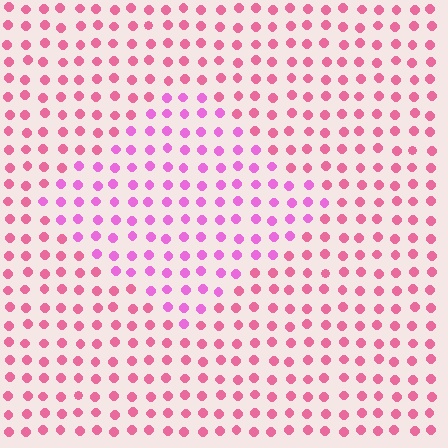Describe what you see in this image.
The image is filled with small pink elements in a uniform arrangement. A diamond-shaped region is visible where the elements are tinted to a slightly different hue, forming a subtle color boundary.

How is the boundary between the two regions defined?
The boundary is defined purely by a slight shift in hue (about 31 degrees). Spacing, size, and orientation are identical on both sides.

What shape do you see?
I see a diamond.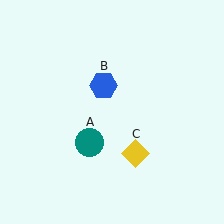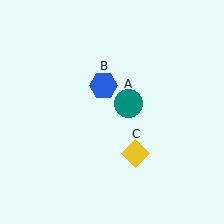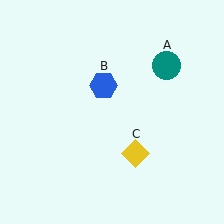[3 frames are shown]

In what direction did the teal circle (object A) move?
The teal circle (object A) moved up and to the right.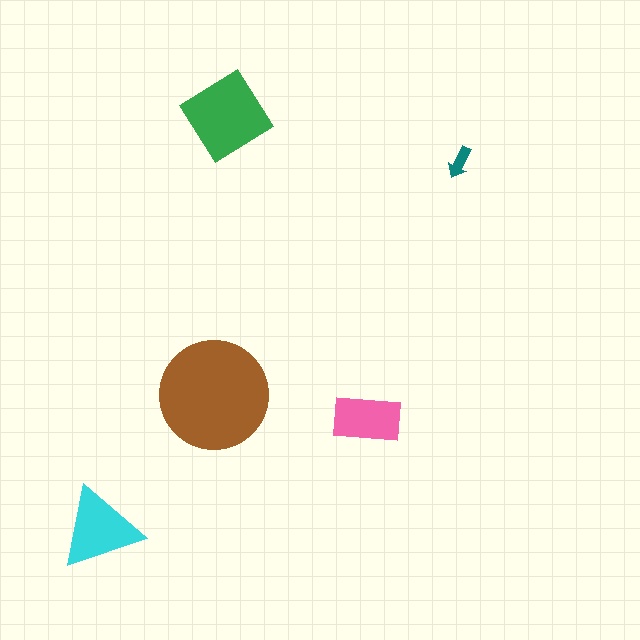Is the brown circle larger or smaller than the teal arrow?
Larger.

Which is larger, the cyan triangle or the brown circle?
The brown circle.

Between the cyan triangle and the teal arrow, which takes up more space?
The cyan triangle.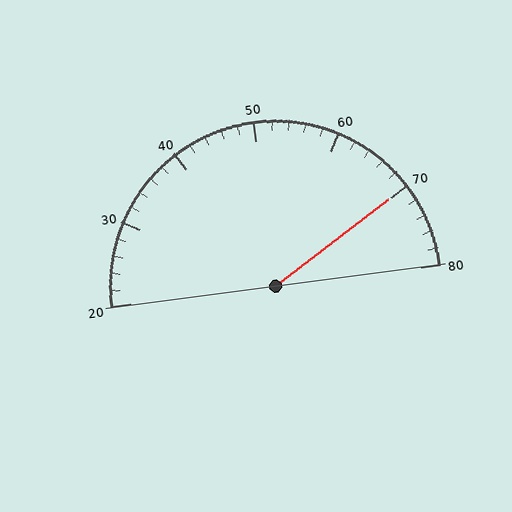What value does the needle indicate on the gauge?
The needle indicates approximately 70.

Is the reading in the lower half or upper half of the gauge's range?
The reading is in the upper half of the range (20 to 80).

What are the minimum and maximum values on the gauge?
The gauge ranges from 20 to 80.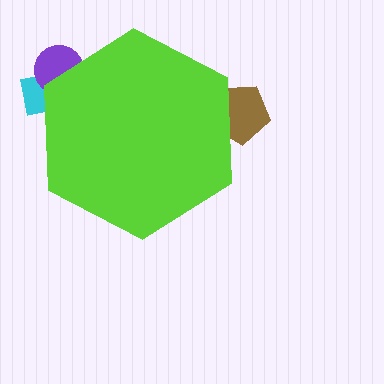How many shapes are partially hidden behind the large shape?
3 shapes are partially hidden.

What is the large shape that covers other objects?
A lime hexagon.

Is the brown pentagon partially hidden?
Yes, the brown pentagon is partially hidden behind the lime hexagon.